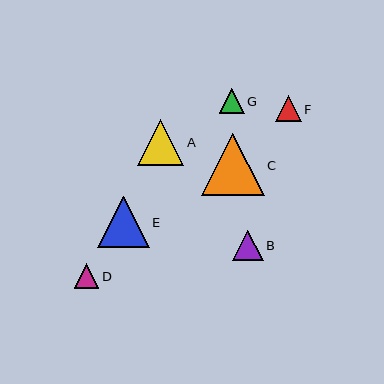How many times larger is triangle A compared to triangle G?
Triangle A is approximately 1.8 times the size of triangle G.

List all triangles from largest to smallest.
From largest to smallest: C, E, A, B, F, G, D.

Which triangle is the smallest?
Triangle D is the smallest with a size of approximately 25 pixels.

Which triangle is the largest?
Triangle C is the largest with a size of approximately 62 pixels.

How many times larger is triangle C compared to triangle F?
Triangle C is approximately 2.4 times the size of triangle F.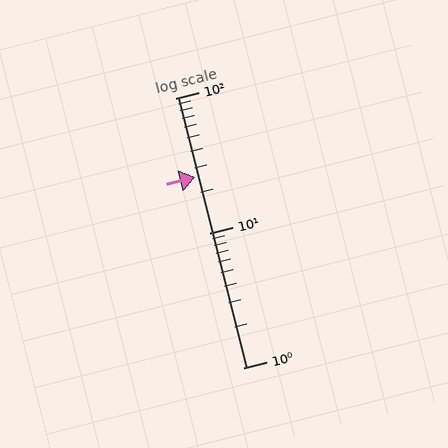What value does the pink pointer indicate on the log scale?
The pointer indicates approximately 26.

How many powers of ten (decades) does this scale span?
The scale spans 2 decades, from 1 to 100.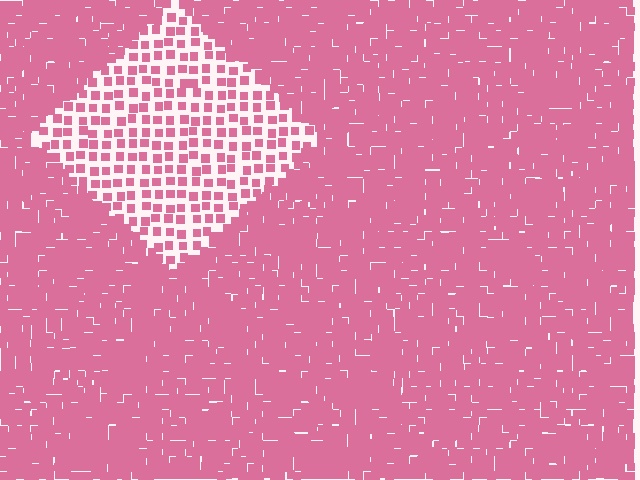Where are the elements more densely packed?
The elements are more densely packed outside the diamond boundary.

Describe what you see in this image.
The image contains small pink elements arranged at two different densities. A diamond-shaped region is visible where the elements are less densely packed than the surrounding area.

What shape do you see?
I see a diamond.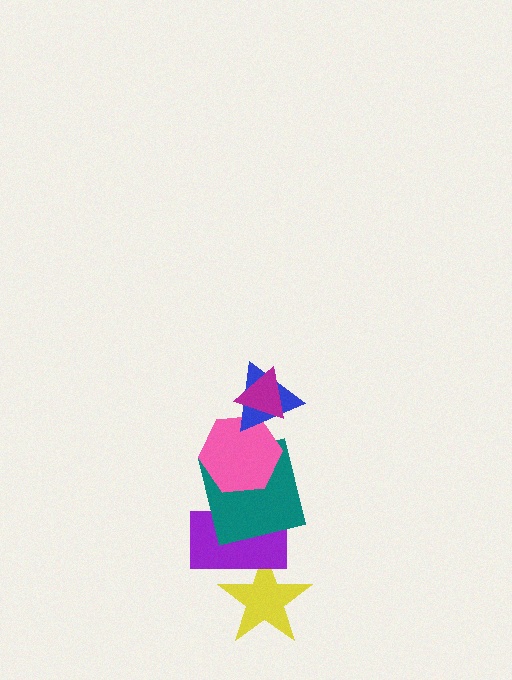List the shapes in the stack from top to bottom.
From top to bottom: the magenta triangle, the blue triangle, the pink hexagon, the teal square, the purple rectangle, the yellow star.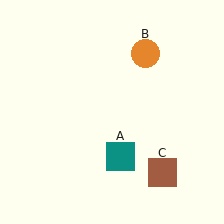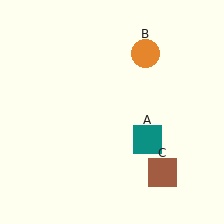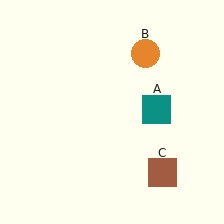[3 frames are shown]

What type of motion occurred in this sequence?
The teal square (object A) rotated counterclockwise around the center of the scene.